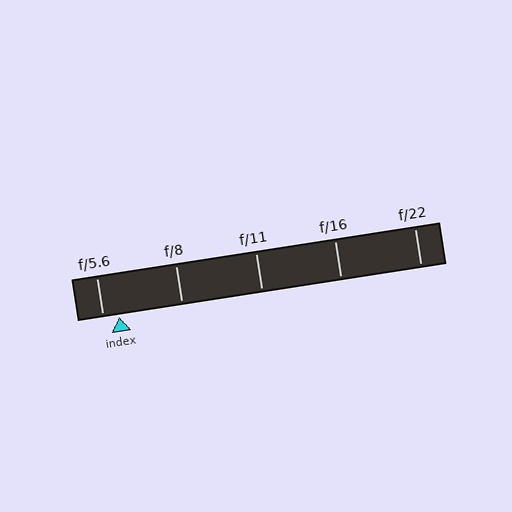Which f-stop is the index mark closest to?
The index mark is closest to f/5.6.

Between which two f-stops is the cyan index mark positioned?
The index mark is between f/5.6 and f/8.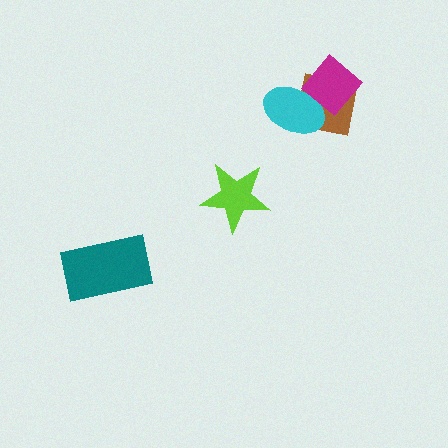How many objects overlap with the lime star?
0 objects overlap with the lime star.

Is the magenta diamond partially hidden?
No, no other shape covers it.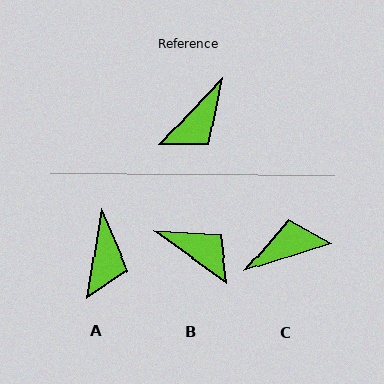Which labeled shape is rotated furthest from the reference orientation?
C, about 151 degrees away.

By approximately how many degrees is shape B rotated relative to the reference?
Approximately 98 degrees counter-clockwise.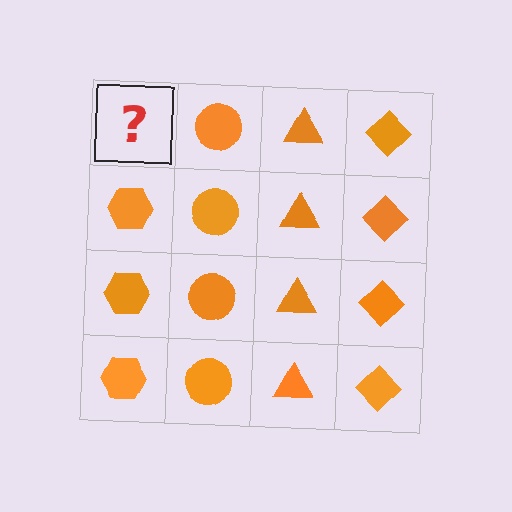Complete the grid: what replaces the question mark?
The question mark should be replaced with an orange hexagon.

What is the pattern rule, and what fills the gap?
The rule is that each column has a consistent shape. The gap should be filled with an orange hexagon.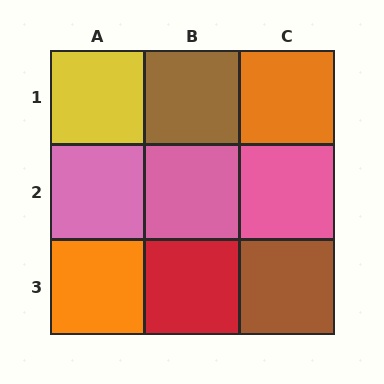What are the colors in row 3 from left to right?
Orange, red, brown.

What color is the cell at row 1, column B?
Brown.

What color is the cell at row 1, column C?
Orange.